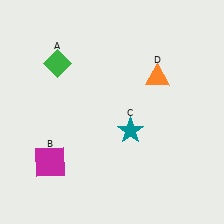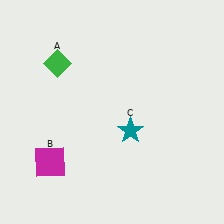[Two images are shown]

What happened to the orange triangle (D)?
The orange triangle (D) was removed in Image 2. It was in the top-right area of Image 1.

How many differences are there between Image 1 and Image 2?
There is 1 difference between the two images.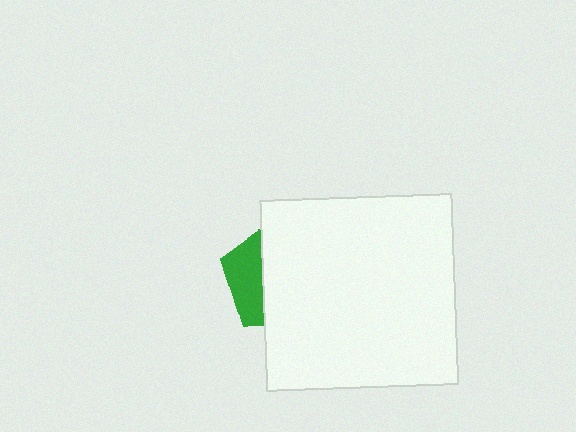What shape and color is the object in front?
The object in front is a white square.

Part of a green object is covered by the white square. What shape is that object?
It is a pentagon.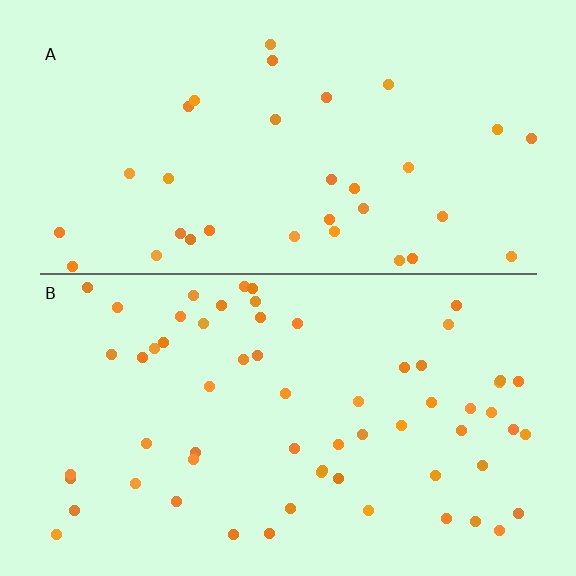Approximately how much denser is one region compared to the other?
Approximately 1.9× — region B over region A.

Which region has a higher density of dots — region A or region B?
B (the bottom).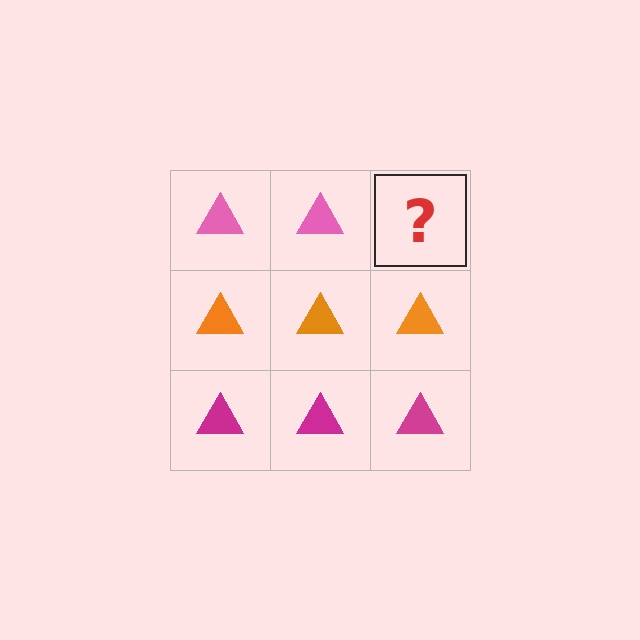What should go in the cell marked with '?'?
The missing cell should contain a pink triangle.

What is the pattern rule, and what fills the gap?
The rule is that each row has a consistent color. The gap should be filled with a pink triangle.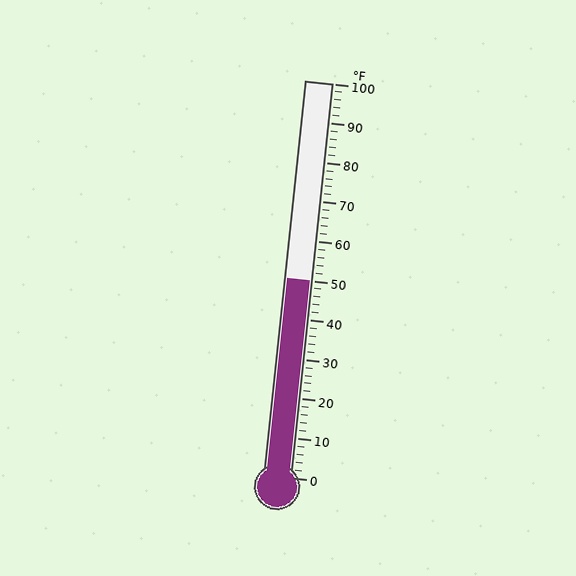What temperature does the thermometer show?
The thermometer shows approximately 50°F.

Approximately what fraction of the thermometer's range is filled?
The thermometer is filled to approximately 50% of its range.